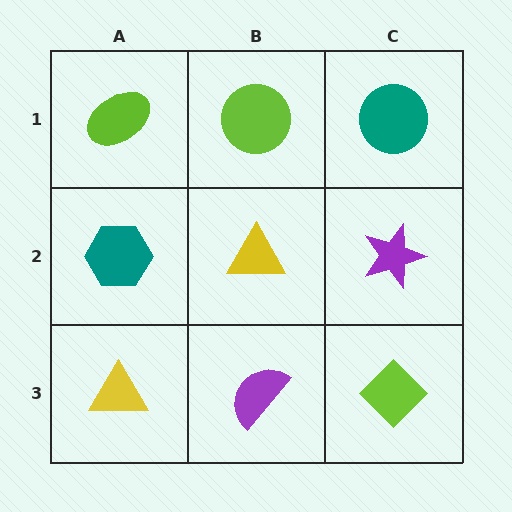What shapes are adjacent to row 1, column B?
A yellow triangle (row 2, column B), a lime ellipse (row 1, column A), a teal circle (row 1, column C).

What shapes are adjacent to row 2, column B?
A lime circle (row 1, column B), a purple semicircle (row 3, column B), a teal hexagon (row 2, column A), a purple star (row 2, column C).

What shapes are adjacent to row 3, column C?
A purple star (row 2, column C), a purple semicircle (row 3, column B).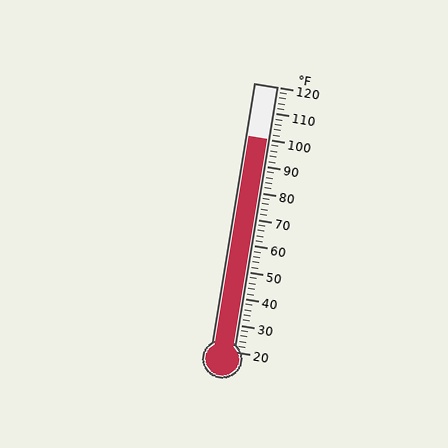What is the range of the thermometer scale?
The thermometer scale ranges from 20°F to 120°F.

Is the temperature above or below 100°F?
The temperature is at 100°F.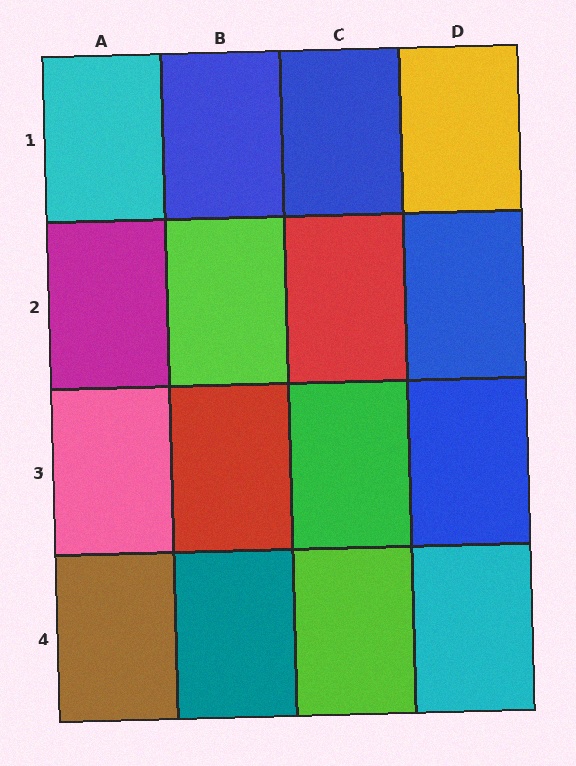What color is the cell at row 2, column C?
Red.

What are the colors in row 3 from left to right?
Pink, red, green, blue.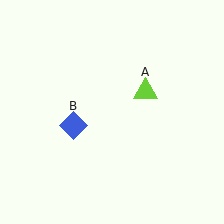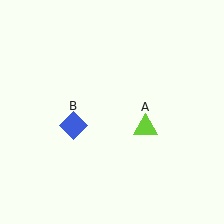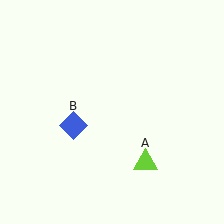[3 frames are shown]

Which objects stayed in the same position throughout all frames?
Blue diamond (object B) remained stationary.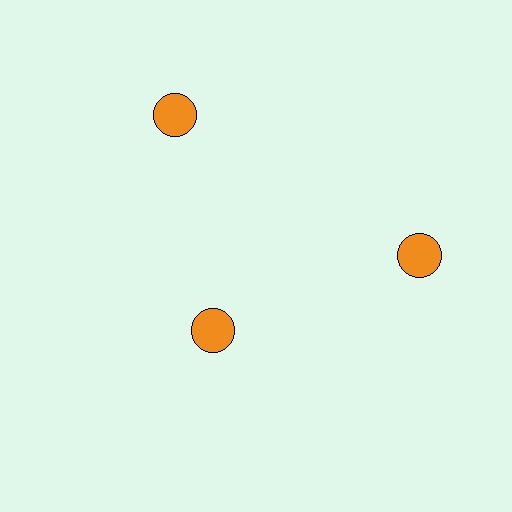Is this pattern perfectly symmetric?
No. The 3 orange circles are arranged in a ring, but one element near the 7 o'clock position is pulled inward toward the center, breaking the 3-fold rotational symmetry.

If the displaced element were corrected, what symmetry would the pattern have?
It would have 3-fold rotational symmetry — the pattern would map onto itself every 120 degrees.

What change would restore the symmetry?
The symmetry would be restored by moving it outward, back onto the ring so that all 3 circles sit at equal angles and equal distance from the center.